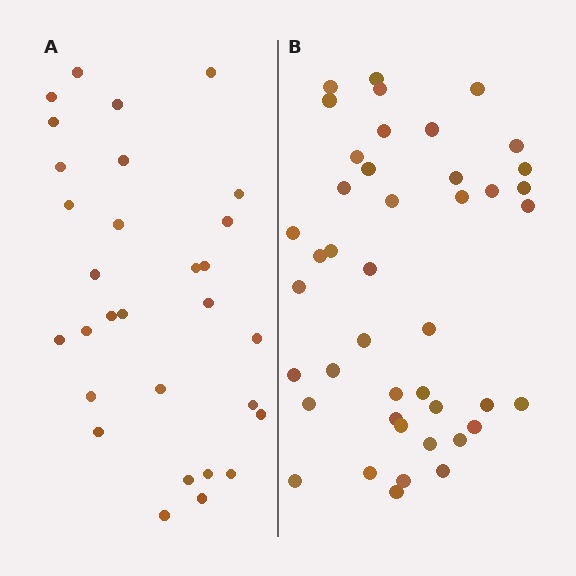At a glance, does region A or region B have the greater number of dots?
Region B (the right region) has more dots.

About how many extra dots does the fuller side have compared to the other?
Region B has approximately 15 more dots than region A.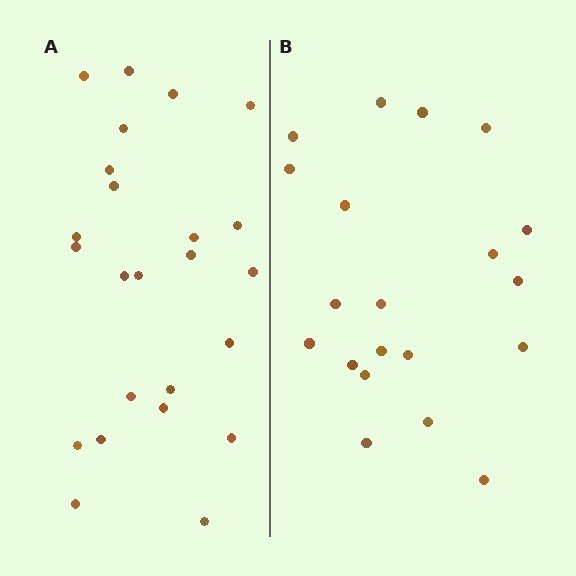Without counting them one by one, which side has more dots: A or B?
Region A (the left region) has more dots.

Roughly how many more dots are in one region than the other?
Region A has about 4 more dots than region B.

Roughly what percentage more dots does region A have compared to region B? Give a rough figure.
About 20% more.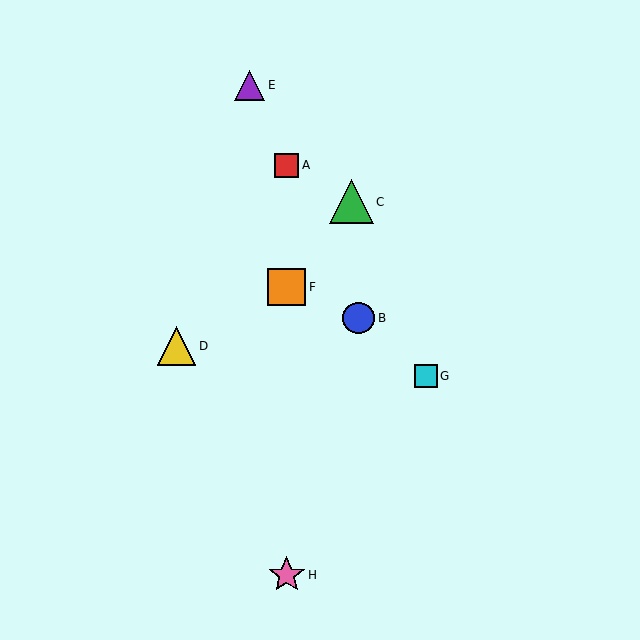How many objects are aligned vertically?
3 objects (A, F, H) are aligned vertically.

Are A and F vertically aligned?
Yes, both are at x≈287.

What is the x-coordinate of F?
Object F is at x≈287.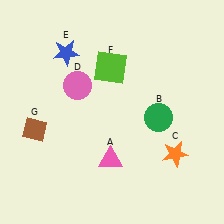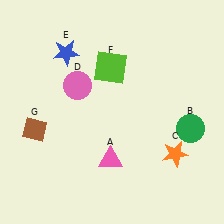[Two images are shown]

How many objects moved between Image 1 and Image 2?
1 object moved between the two images.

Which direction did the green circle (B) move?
The green circle (B) moved right.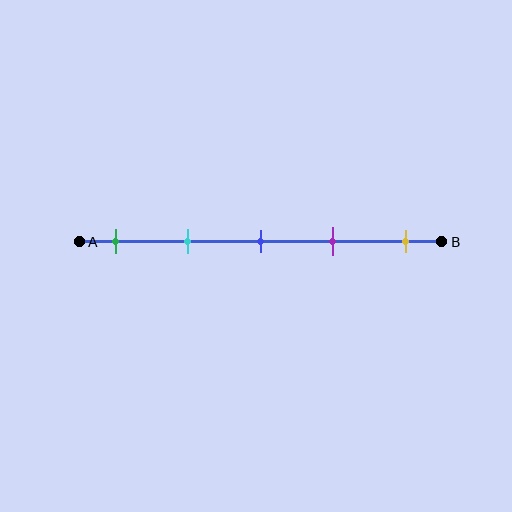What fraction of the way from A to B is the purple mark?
The purple mark is approximately 70% (0.7) of the way from A to B.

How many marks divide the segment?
There are 5 marks dividing the segment.